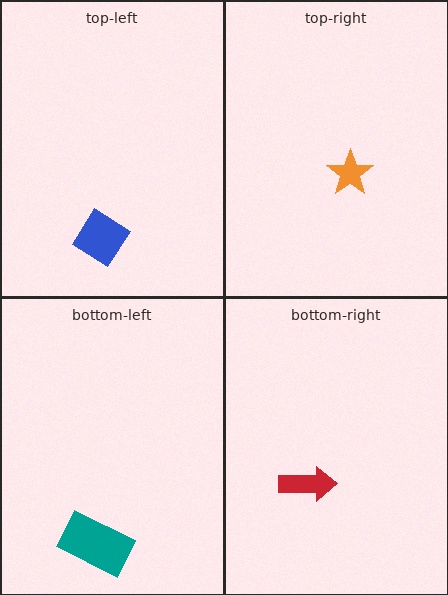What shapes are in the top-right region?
The orange star.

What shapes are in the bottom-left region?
The teal rectangle.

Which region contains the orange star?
The top-right region.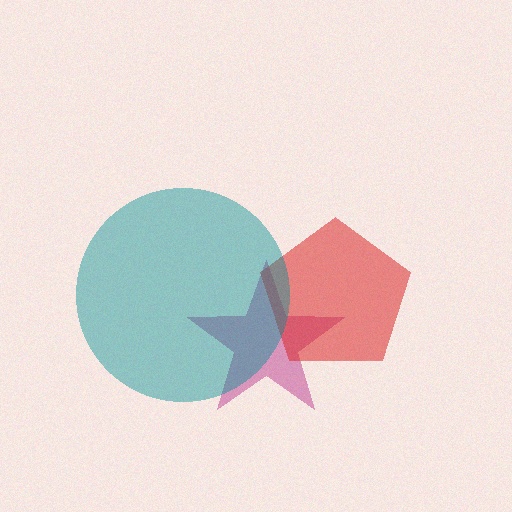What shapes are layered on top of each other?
The layered shapes are: a magenta star, a red pentagon, a teal circle.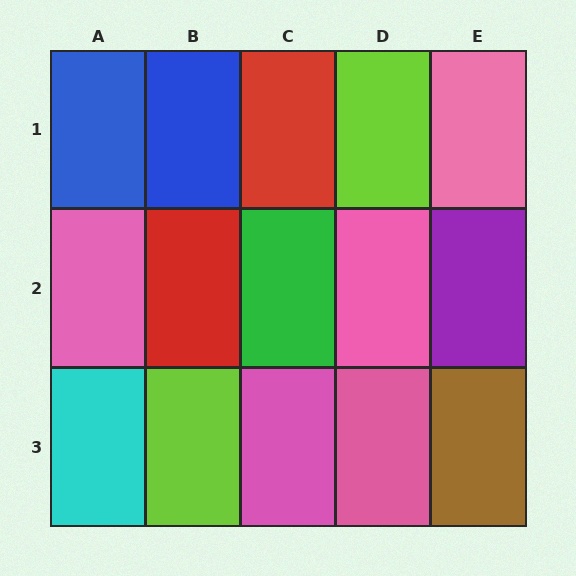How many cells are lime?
2 cells are lime.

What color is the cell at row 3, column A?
Cyan.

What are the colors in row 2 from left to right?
Pink, red, green, pink, purple.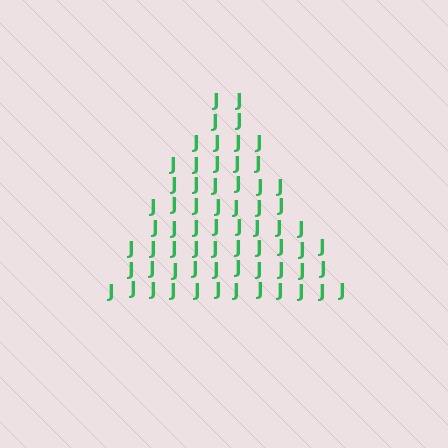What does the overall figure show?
The overall figure shows a triangle.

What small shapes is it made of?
It is made of small letter J's.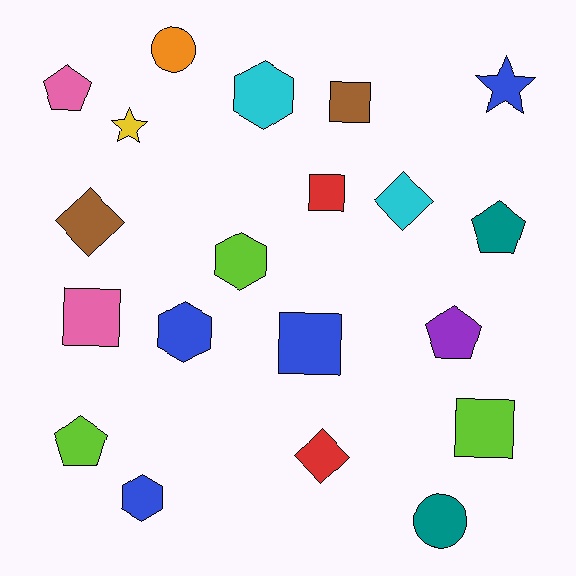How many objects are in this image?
There are 20 objects.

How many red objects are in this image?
There are 2 red objects.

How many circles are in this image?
There are 2 circles.